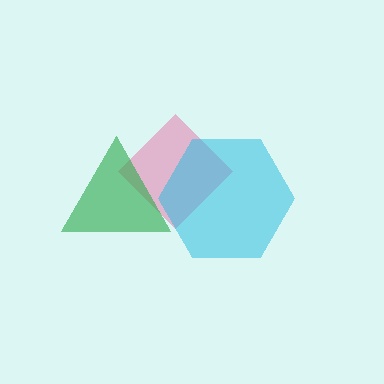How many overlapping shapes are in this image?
There are 3 overlapping shapes in the image.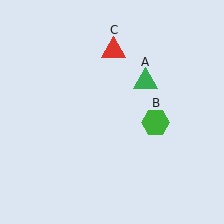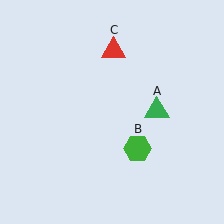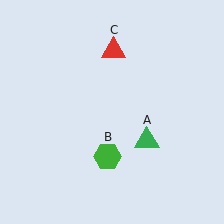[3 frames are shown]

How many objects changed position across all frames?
2 objects changed position: green triangle (object A), green hexagon (object B).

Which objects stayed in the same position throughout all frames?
Red triangle (object C) remained stationary.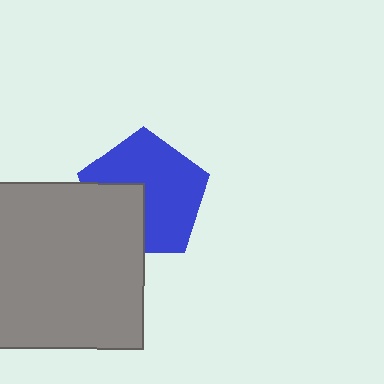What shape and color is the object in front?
The object in front is a gray square.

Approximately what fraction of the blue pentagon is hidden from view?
Roughly 33% of the blue pentagon is hidden behind the gray square.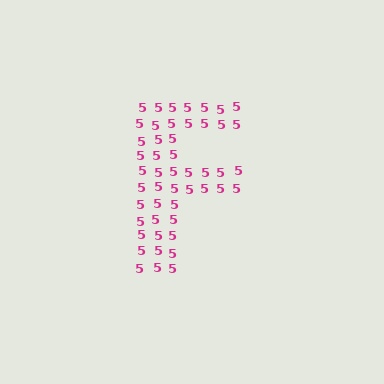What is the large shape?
The large shape is the letter F.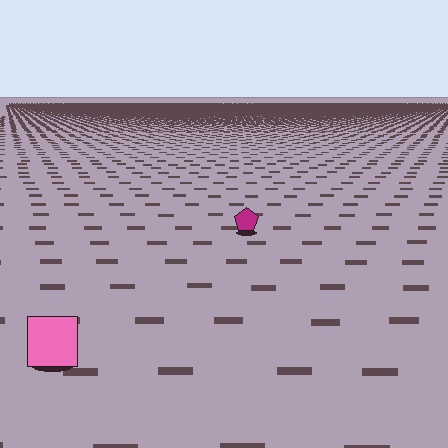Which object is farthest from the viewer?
The magenta pentagon is farthest from the viewer. It appears smaller and the ground texture around it is denser.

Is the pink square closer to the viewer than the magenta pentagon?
Yes. The pink square is closer — you can tell from the texture gradient: the ground texture is coarser near it.